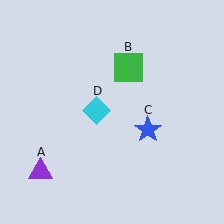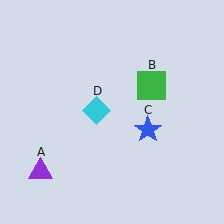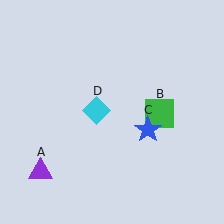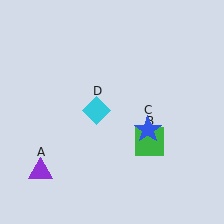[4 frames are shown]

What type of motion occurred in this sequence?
The green square (object B) rotated clockwise around the center of the scene.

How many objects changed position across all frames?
1 object changed position: green square (object B).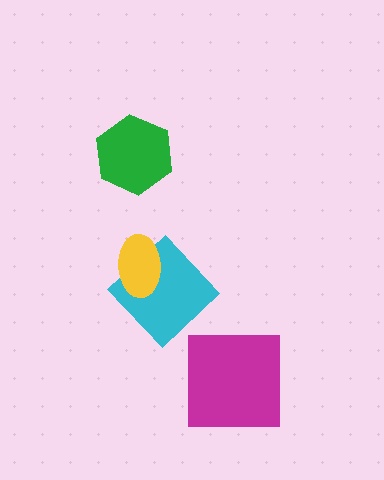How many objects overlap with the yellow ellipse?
1 object overlaps with the yellow ellipse.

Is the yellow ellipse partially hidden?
No, no other shape covers it.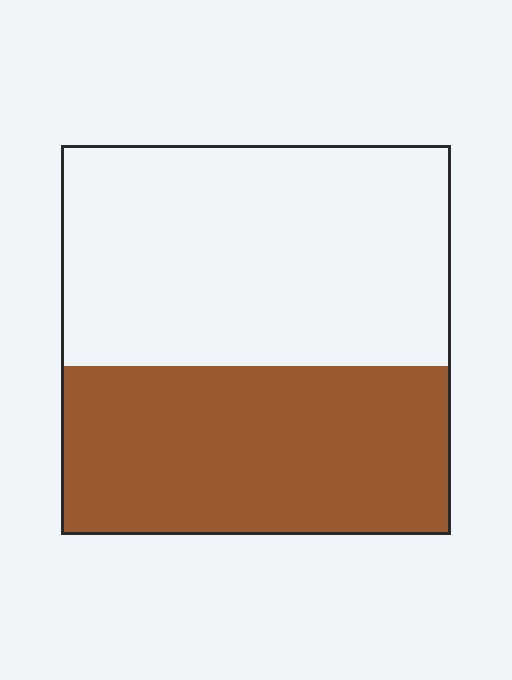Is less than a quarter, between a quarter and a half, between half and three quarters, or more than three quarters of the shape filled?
Between a quarter and a half.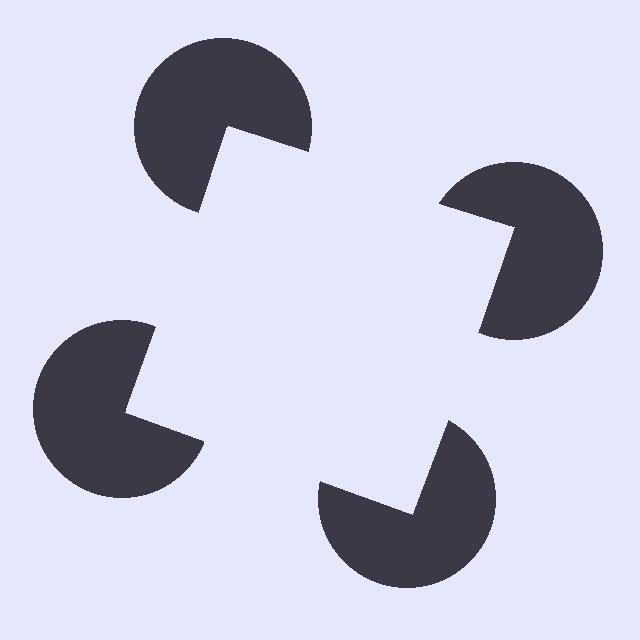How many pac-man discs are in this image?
There are 4 — one at each vertex of the illusory square.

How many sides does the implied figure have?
4 sides.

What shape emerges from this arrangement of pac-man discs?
An illusory square — its edges are inferred from the aligned wedge cuts in the pac-man discs, not physically drawn.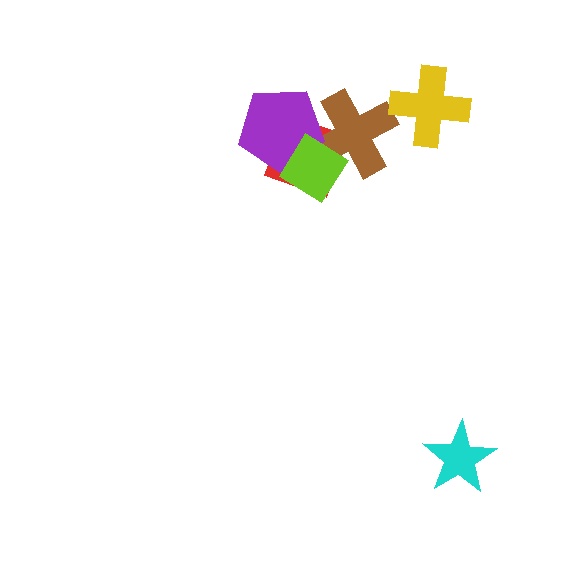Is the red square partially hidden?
Yes, it is partially covered by another shape.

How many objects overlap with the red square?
3 objects overlap with the red square.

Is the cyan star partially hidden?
No, no other shape covers it.